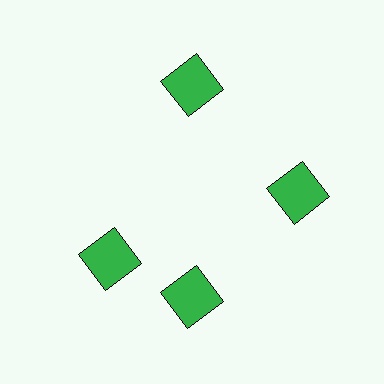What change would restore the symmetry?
The symmetry would be restored by rotating it back into even spacing with its neighbors so that all 4 squares sit at equal angles and equal distance from the center.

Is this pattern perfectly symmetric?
No. The 4 green squares are arranged in a ring, but one element near the 9 o'clock position is rotated out of alignment along the ring, breaking the 4-fold rotational symmetry.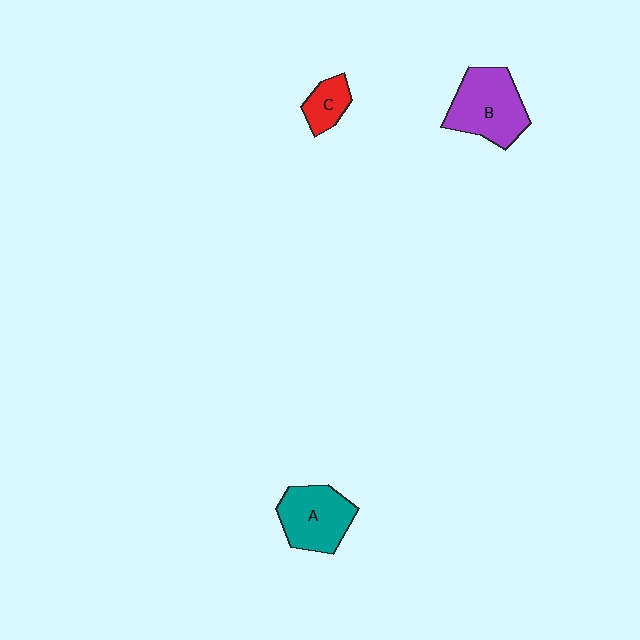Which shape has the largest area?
Shape B (purple).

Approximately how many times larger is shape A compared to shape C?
Approximately 2.1 times.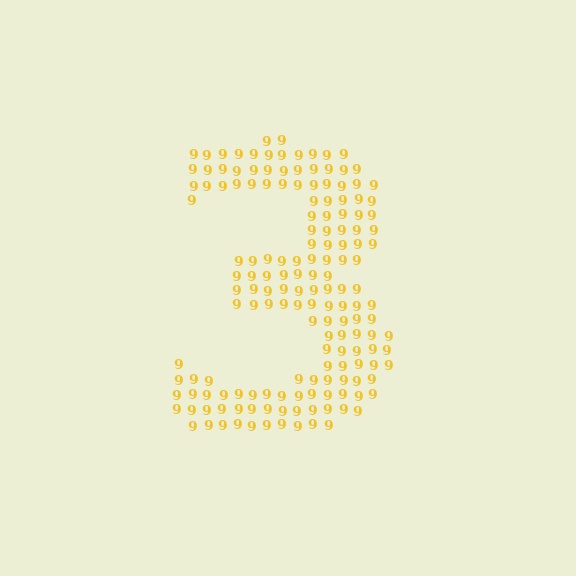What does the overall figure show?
The overall figure shows the digit 3.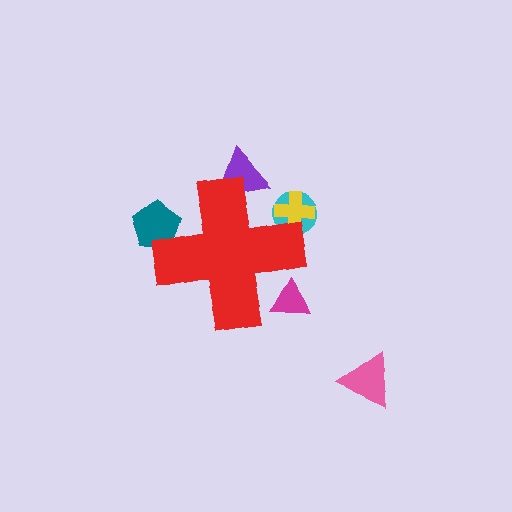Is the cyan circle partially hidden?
Yes, the cyan circle is partially hidden behind the red cross.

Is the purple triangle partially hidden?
Yes, the purple triangle is partially hidden behind the red cross.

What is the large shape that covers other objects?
A red cross.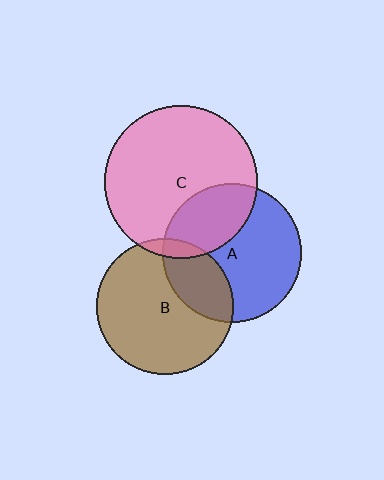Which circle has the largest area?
Circle C (pink).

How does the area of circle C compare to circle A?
Approximately 1.2 times.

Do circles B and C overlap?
Yes.